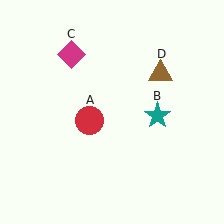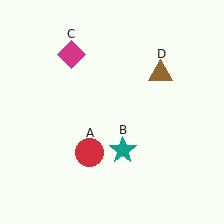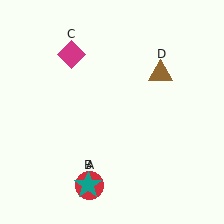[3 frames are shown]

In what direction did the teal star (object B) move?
The teal star (object B) moved down and to the left.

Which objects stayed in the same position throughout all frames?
Magenta diamond (object C) and brown triangle (object D) remained stationary.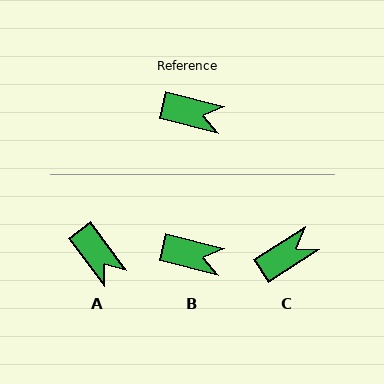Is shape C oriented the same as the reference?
No, it is off by about 46 degrees.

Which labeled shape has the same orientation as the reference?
B.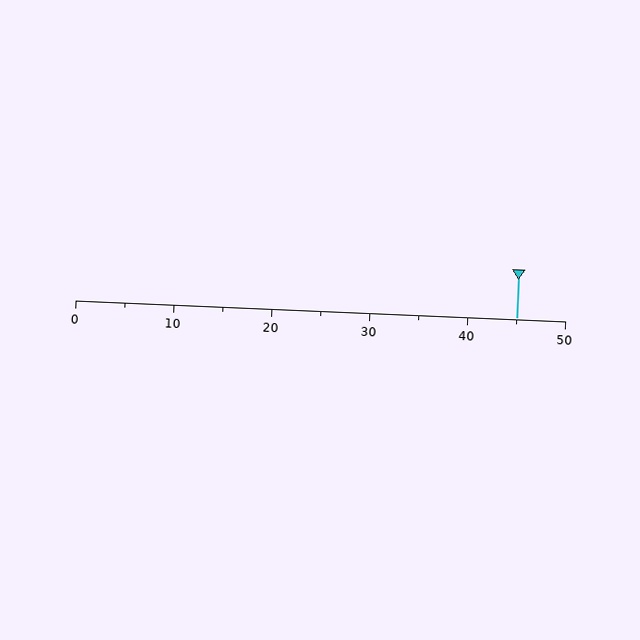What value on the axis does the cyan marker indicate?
The marker indicates approximately 45.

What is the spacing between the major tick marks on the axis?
The major ticks are spaced 10 apart.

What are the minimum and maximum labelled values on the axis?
The axis runs from 0 to 50.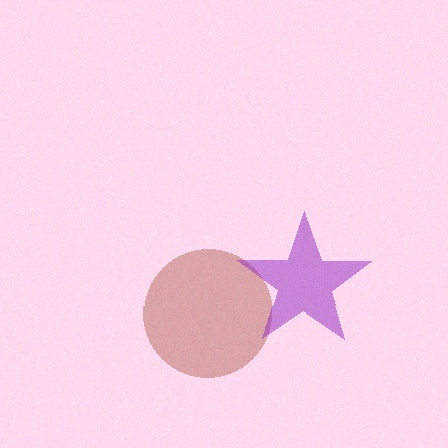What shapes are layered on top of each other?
The layered shapes are: a brown circle, a purple star.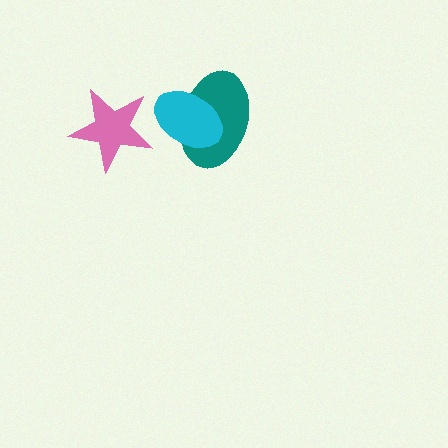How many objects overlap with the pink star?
0 objects overlap with the pink star.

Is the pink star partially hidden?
No, no other shape covers it.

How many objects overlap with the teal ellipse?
1 object overlaps with the teal ellipse.